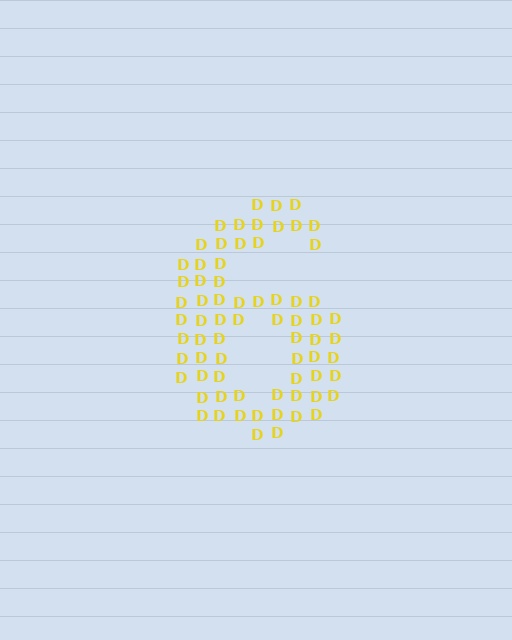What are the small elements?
The small elements are letter D's.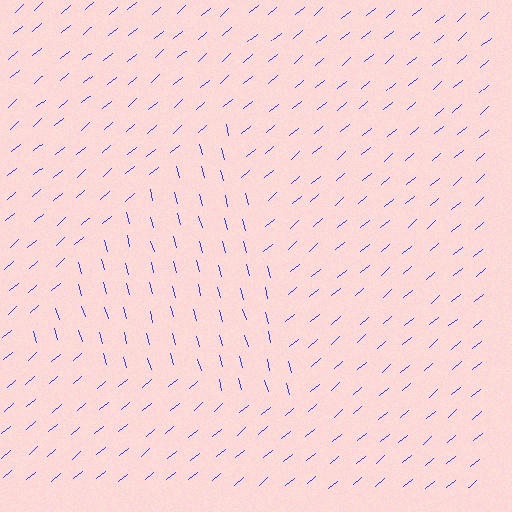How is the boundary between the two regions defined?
The boundary is defined purely by a change in line orientation (approximately 65 degrees difference). All lines are the same color and thickness.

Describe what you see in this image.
The image is filled with small blue line segments. A triangle region in the image has lines oriented differently from the surrounding lines, creating a visible texture boundary.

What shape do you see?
I see a triangle.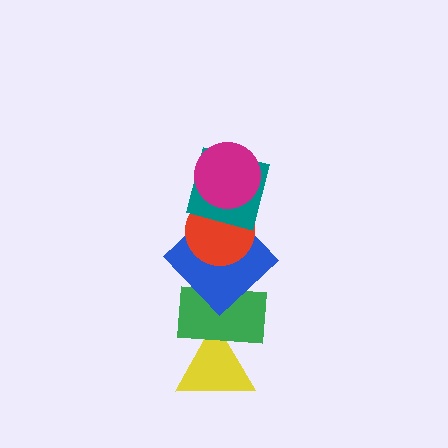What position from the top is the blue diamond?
The blue diamond is 4th from the top.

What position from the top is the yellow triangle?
The yellow triangle is 6th from the top.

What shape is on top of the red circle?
The teal square is on top of the red circle.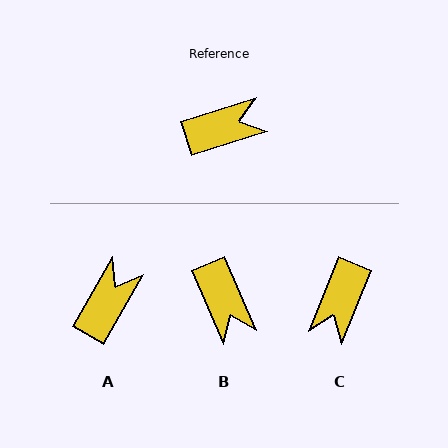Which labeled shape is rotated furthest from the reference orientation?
C, about 130 degrees away.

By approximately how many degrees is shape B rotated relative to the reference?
Approximately 85 degrees clockwise.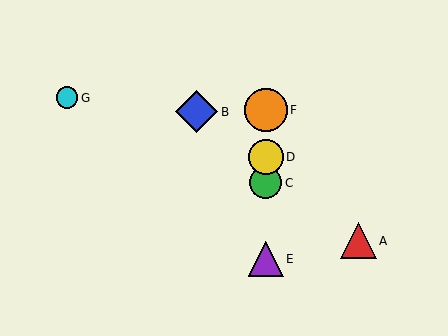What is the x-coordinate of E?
Object E is at x≈266.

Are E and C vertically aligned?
Yes, both are at x≈266.